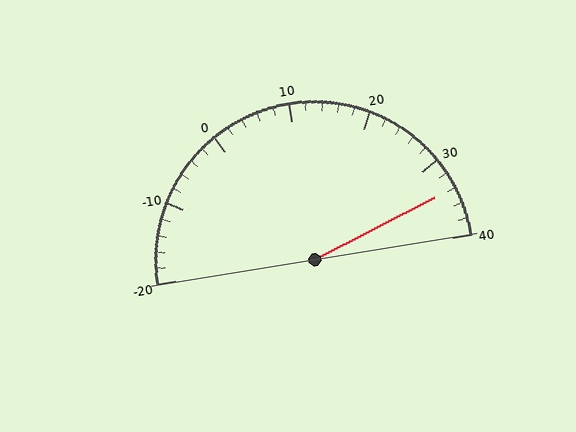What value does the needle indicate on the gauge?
The needle indicates approximately 34.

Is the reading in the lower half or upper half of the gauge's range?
The reading is in the upper half of the range (-20 to 40).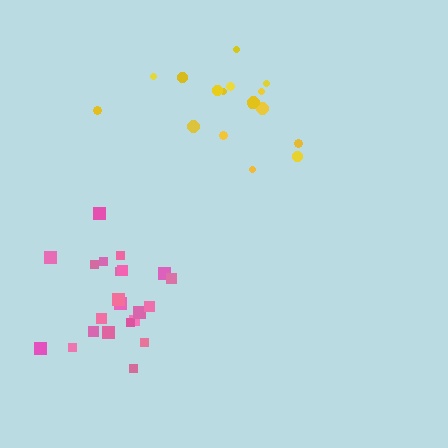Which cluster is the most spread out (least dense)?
Pink.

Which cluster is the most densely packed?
Yellow.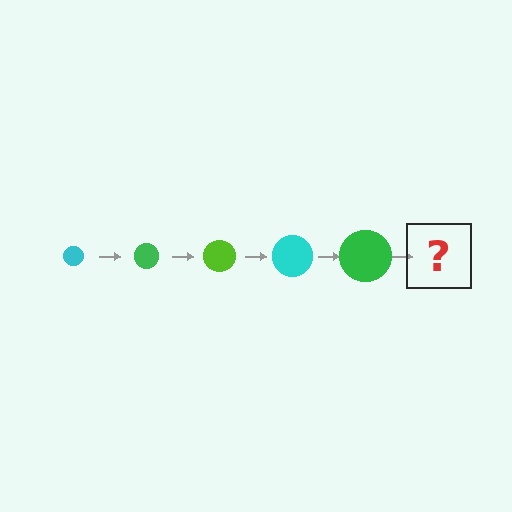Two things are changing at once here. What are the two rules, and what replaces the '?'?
The two rules are that the circle grows larger each step and the color cycles through cyan, green, and lime. The '?' should be a lime circle, larger than the previous one.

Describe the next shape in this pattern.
It should be a lime circle, larger than the previous one.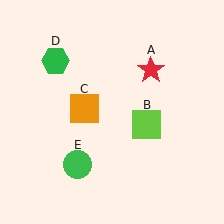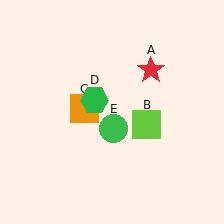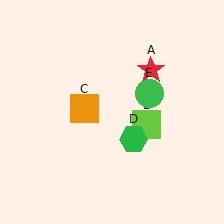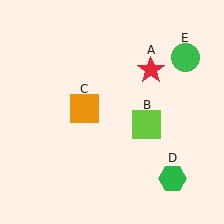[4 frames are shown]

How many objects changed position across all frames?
2 objects changed position: green hexagon (object D), green circle (object E).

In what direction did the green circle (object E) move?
The green circle (object E) moved up and to the right.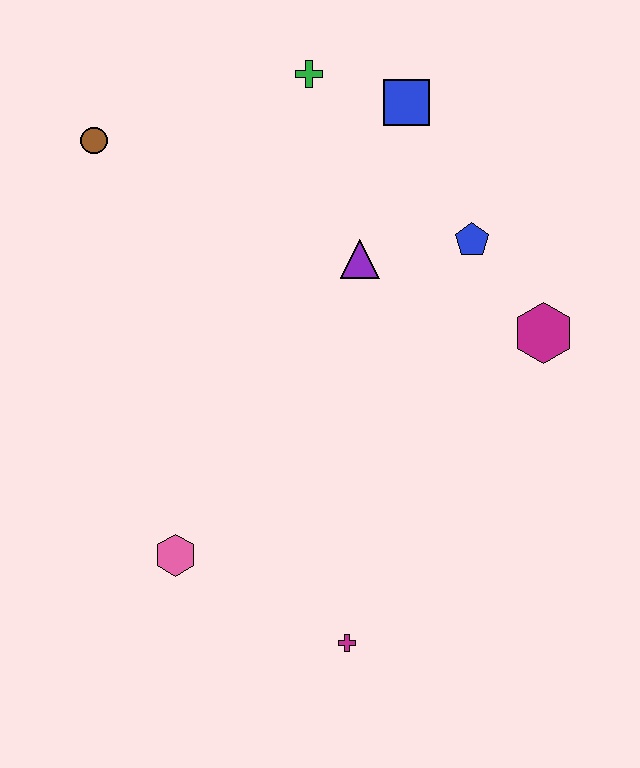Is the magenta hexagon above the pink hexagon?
Yes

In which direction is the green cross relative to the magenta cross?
The green cross is above the magenta cross.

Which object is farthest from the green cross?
The magenta cross is farthest from the green cross.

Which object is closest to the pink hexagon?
The magenta cross is closest to the pink hexagon.